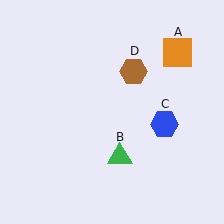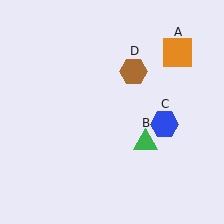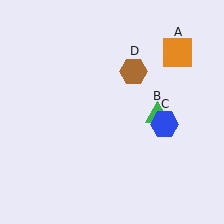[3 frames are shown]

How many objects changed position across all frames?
1 object changed position: green triangle (object B).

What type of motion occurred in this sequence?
The green triangle (object B) rotated counterclockwise around the center of the scene.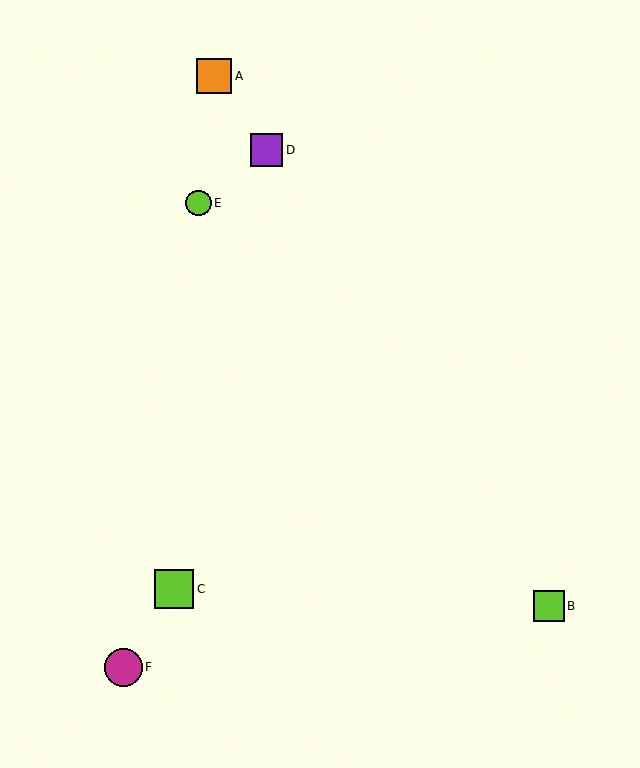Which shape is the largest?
The lime square (labeled C) is the largest.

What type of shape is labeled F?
Shape F is a magenta circle.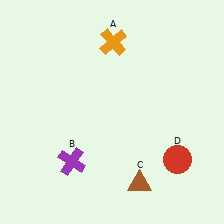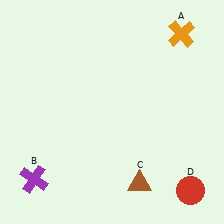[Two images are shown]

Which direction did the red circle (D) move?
The red circle (D) moved down.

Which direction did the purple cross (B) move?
The purple cross (B) moved left.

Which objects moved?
The objects that moved are: the orange cross (A), the purple cross (B), the red circle (D).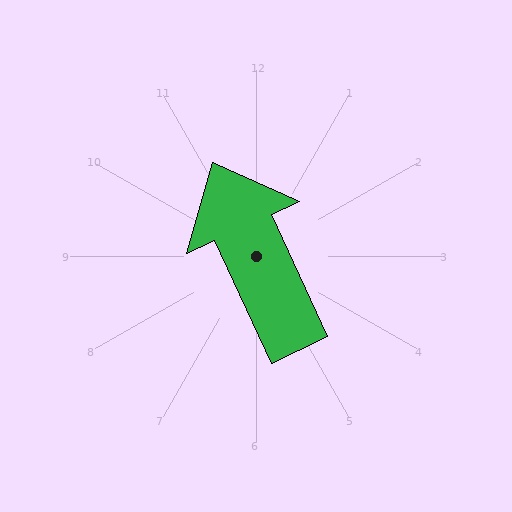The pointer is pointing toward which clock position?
Roughly 11 o'clock.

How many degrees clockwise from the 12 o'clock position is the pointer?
Approximately 335 degrees.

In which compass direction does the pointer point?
Northwest.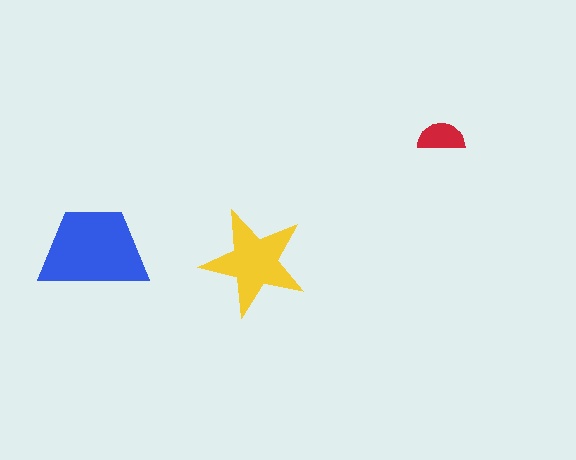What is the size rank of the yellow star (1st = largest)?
2nd.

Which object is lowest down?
The yellow star is bottommost.